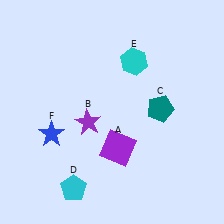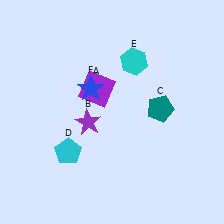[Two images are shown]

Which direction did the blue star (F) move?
The blue star (F) moved up.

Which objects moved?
The objects that moved are: the purple square (A), the cyan pentagon (D), the blue star (F).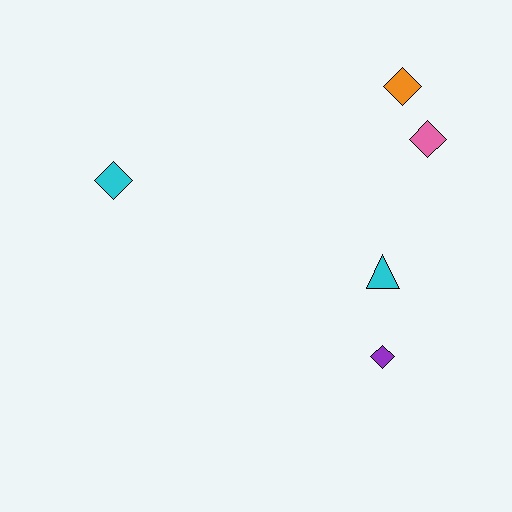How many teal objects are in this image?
There are no teal objects.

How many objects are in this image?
There are 5 objects.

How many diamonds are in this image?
There are 4 diamonds.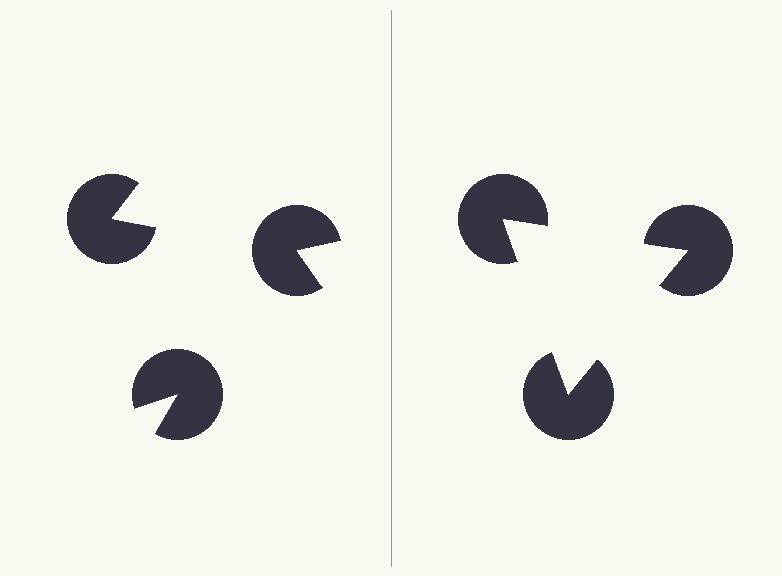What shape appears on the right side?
An illusory triangle.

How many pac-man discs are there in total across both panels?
6 — 3 on each side.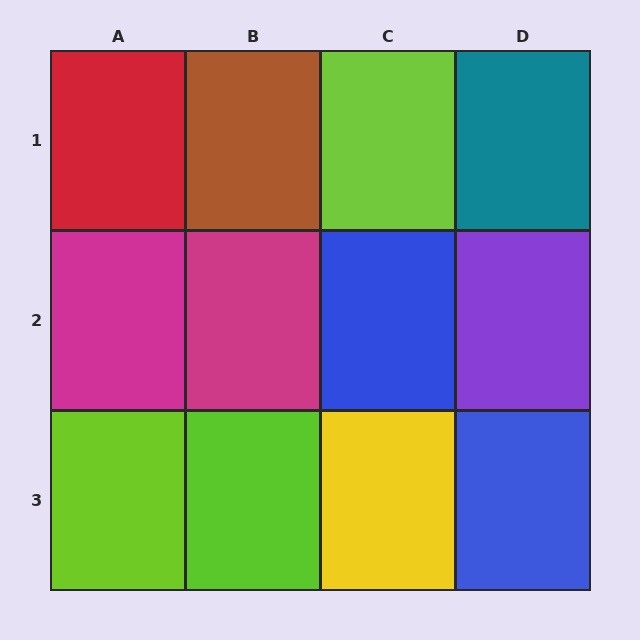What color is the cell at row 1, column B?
Brown.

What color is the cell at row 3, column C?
Yellow.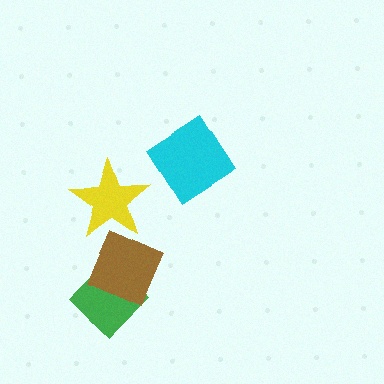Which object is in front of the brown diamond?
The yellow star is in front of the brown diamond.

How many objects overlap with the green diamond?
1 object overlaps with the green diamond.